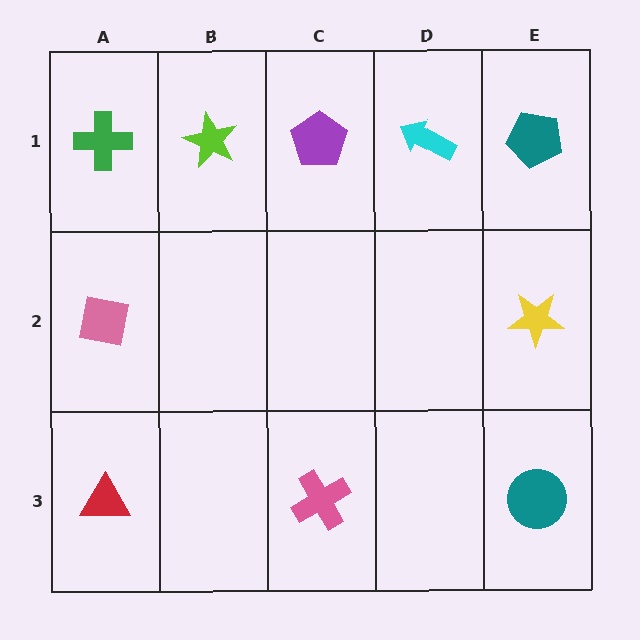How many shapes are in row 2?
2 shapes.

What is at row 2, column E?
A yellow star.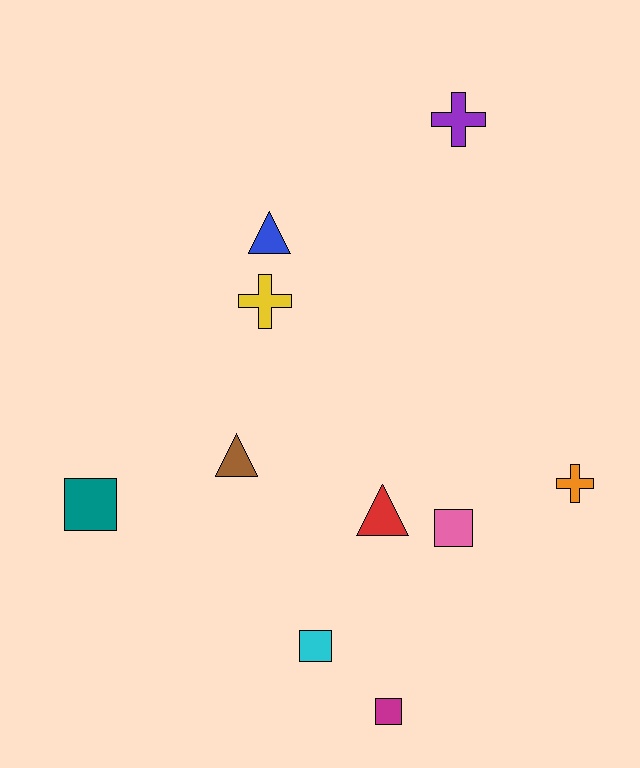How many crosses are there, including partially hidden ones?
There are 3 crosses.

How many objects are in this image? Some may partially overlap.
There are 10 objects.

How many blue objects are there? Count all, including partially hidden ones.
There is 1 blue object.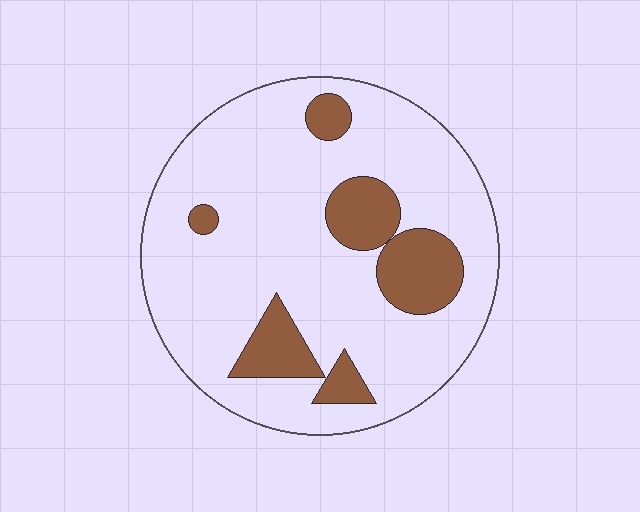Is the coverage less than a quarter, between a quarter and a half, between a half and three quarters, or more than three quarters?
Less than a quarter.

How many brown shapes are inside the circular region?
6.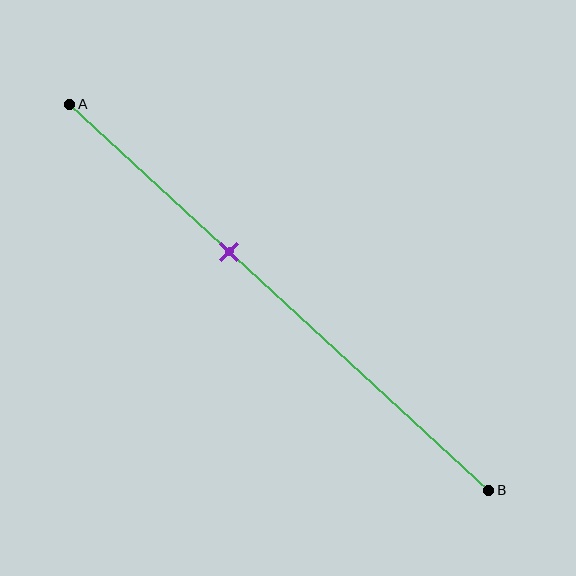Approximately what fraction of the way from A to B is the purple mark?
The purple mark is approximately 40% of the way from A to B.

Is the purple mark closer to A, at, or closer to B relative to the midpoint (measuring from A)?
The purple mark is closer to point A than the midpoint of segment AB.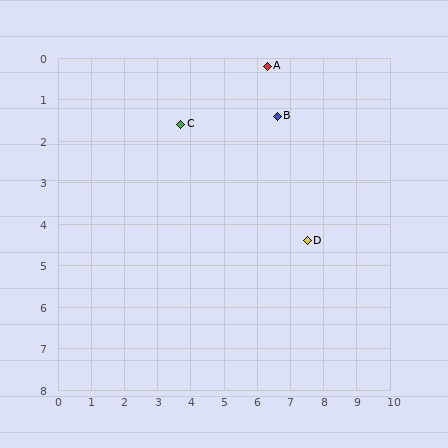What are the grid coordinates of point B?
Point B is at approximately (6.6, 1.4).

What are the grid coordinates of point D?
Point D is at approximately (7.5, 4.4).